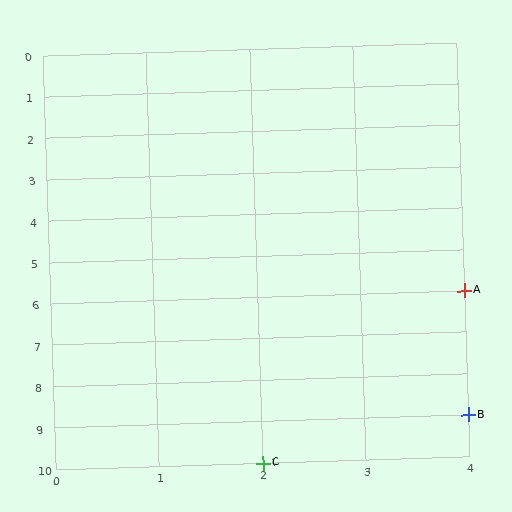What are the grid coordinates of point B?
Point B is at grid coordinates (4, 9).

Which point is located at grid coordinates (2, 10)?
Point C is at (2, 10).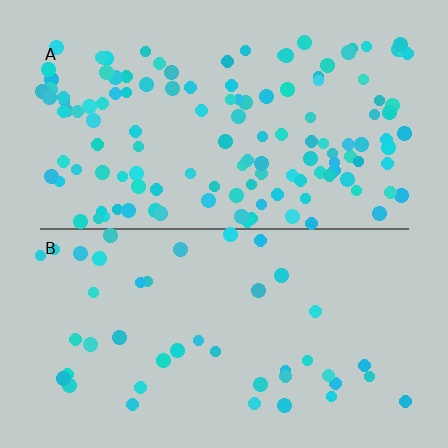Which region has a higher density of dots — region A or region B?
A (the top).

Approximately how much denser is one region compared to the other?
Approximately 3.0× — region A over region B.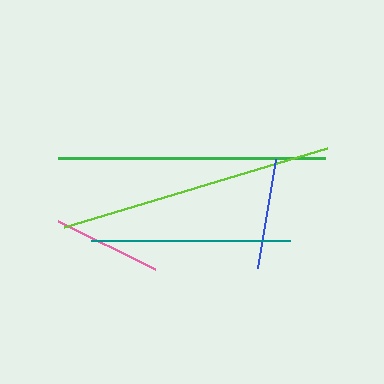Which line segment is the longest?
The lime line is the longest at approximately 274 pixels.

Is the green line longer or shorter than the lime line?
The lime line is longer than the green line.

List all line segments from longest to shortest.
From longest to shortest: lime, green, teal, blue, pink.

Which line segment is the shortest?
The pink line is the shortest at approximately 108 pixels.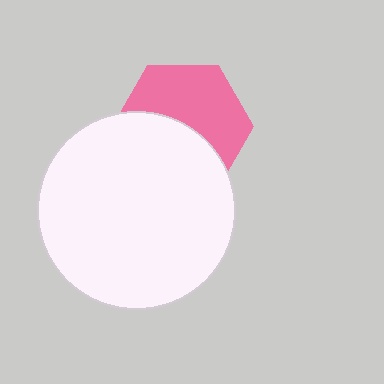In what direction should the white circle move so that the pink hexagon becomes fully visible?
The white circle should move down. That is the shortest direction to clear the overlap and leave the pink hexagon fully visible.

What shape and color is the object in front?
The object in front is a white circle.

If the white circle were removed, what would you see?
You would see the complete pink hexagon.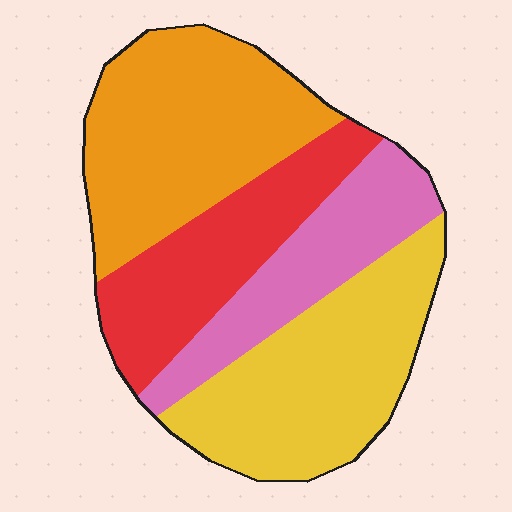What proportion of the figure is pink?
Pink takes up about one sixth (1/6) of the figure.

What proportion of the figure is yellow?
Yellow takes up about one third (1/3) of the figure.